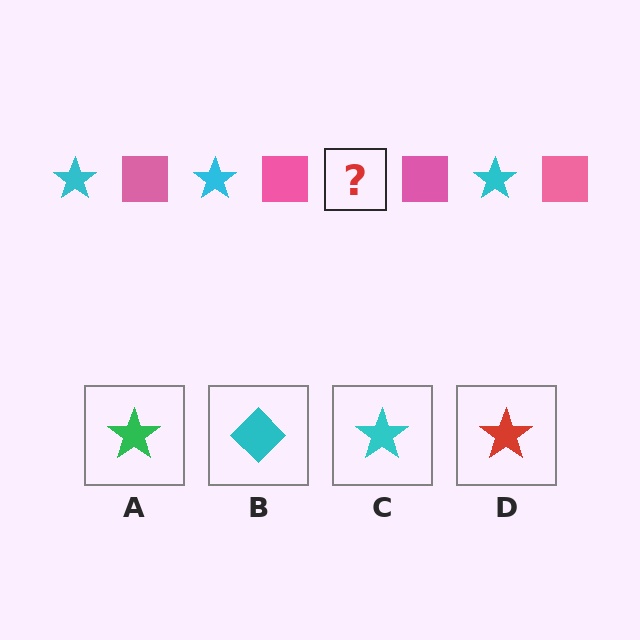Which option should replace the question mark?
Option C.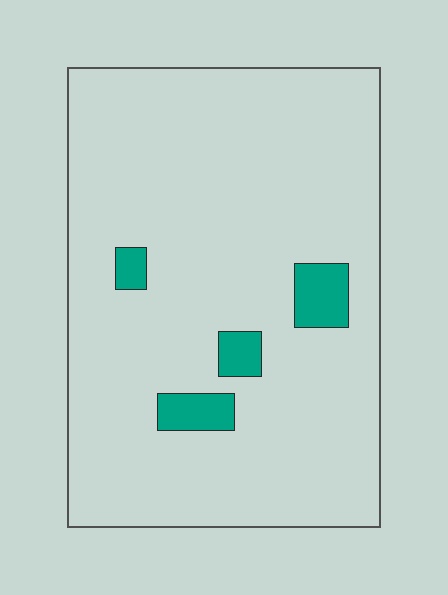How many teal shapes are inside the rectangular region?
4.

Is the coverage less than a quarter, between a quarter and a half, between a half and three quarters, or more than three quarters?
Less than a quarter.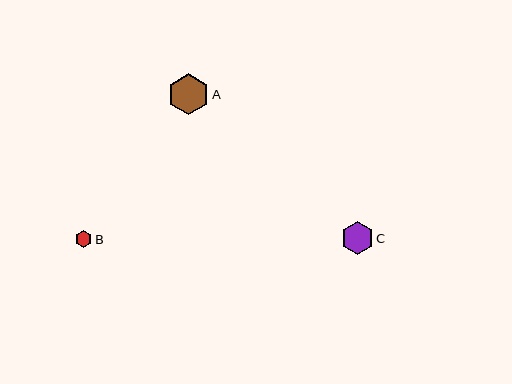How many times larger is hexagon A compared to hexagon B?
Hexagon A is approximately 2.5 times the size of hexagon B.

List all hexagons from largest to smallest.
From largest to smallest: A, C, B.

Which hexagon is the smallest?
Hexagon B is the smallest with a size of approximately 17 pixels.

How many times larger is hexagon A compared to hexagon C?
Hexagon A is approximately 1.3 times the size of hexagon C.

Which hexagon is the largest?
Hexagon A is the largest with a size of approximately 41 pixels.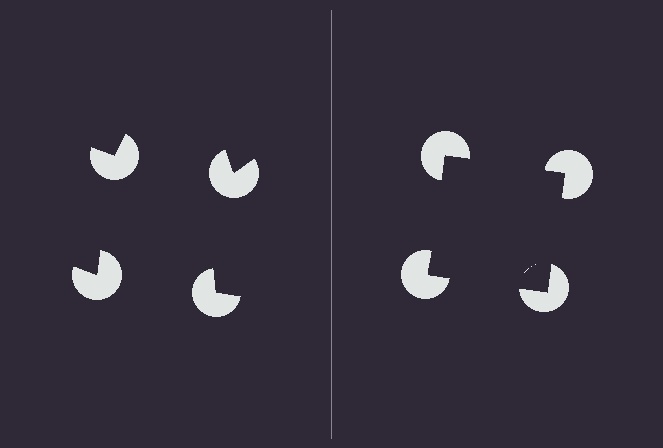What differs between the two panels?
The pac-man discs are positioned identically on both sides; only the wedge orientations differ. On the right they align to a square; on the left they are misaligned.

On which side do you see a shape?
An illusory square appears on the right side. On the left side the wedge cuts are rotated, so no coherent shape forms.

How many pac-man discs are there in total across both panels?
8 — 4 on each side.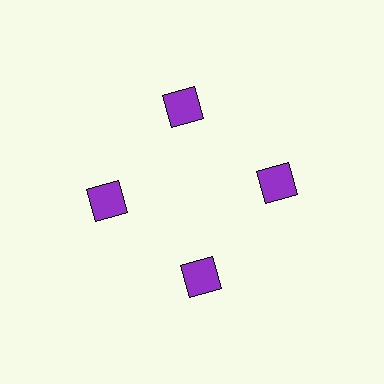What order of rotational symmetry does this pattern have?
This pattern has 4-fold rotational symmetry.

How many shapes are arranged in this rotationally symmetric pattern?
There are 4 shapes, arranged in 4 groups of 1.